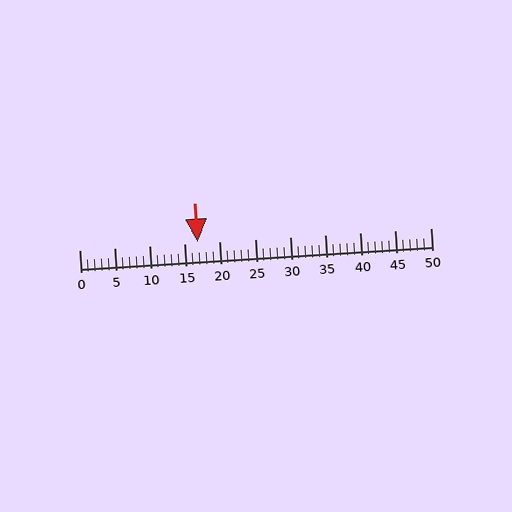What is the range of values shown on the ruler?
The ruler shows values from 0 to 50.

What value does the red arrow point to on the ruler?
The red arrow points to approximately 17.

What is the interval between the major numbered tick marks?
The major tick marks are spaced 5 units apart.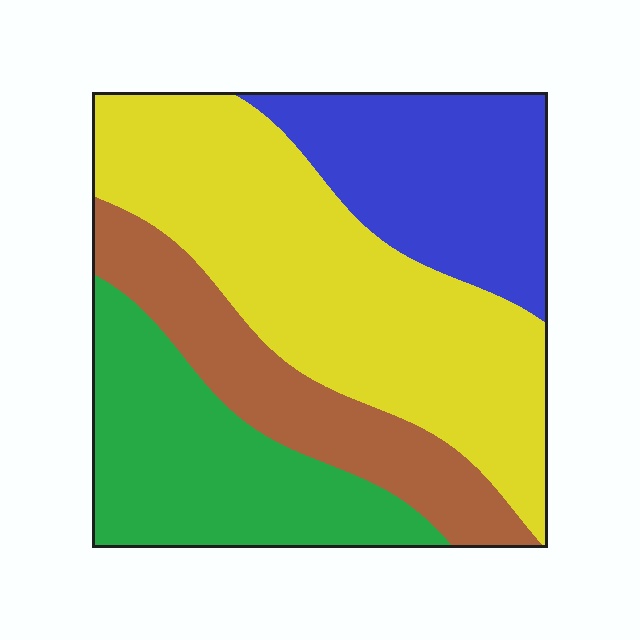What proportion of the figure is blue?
Blue covers 20% of the figure.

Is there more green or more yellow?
Yellow.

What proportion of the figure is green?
Green covers about 20% of the figure.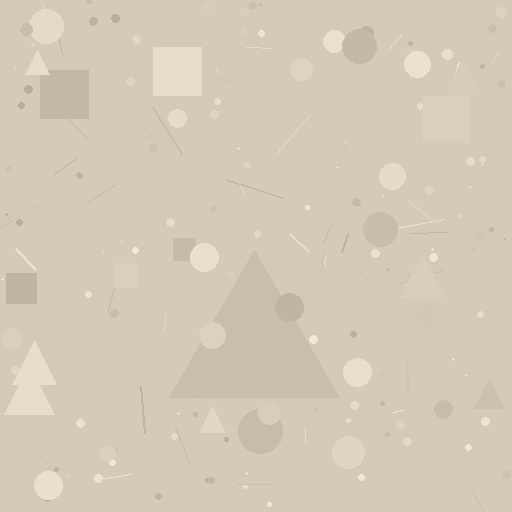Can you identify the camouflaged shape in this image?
The camouflaged shape is a triangle.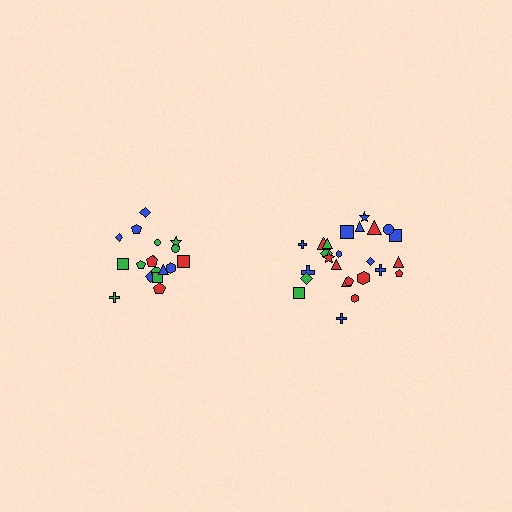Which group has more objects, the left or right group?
The right group.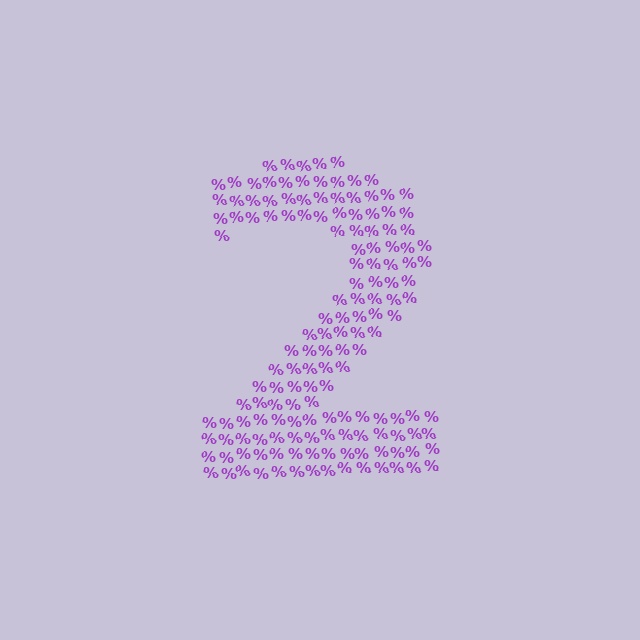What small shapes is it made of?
It is made of small percent signs.